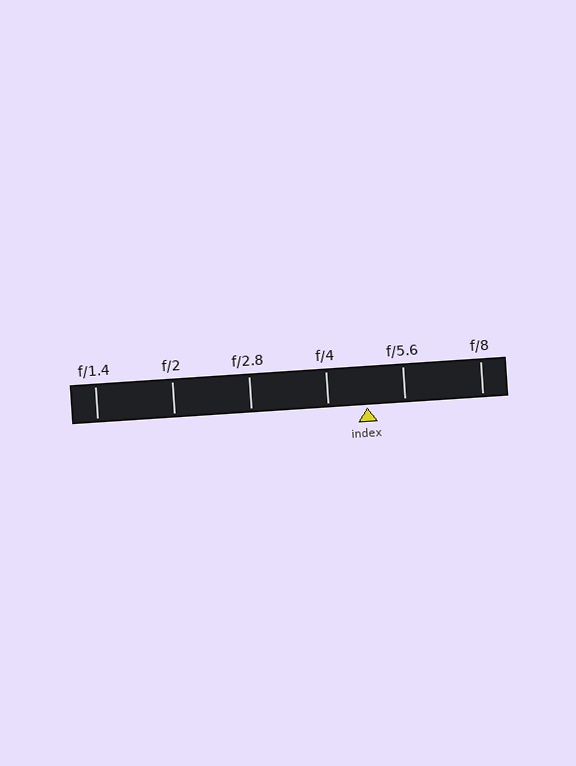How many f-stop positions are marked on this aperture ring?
There are 6 f-stop positions marked.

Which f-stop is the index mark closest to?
The index mark is closest to f/5.6.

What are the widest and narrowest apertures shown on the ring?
The widest aperture shown is f/1.4 and the narrowest is f/8.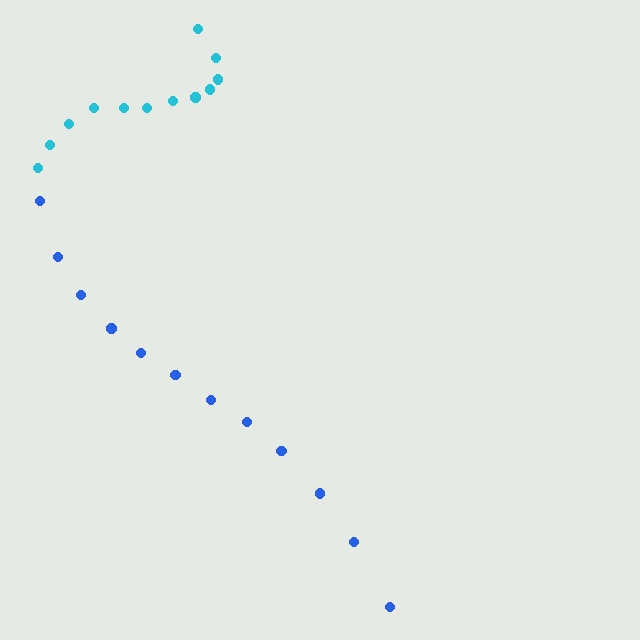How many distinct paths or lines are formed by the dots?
There are 2 distinct paths.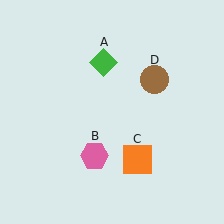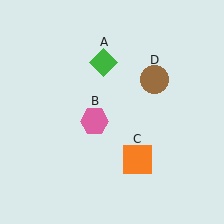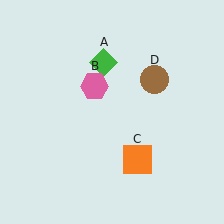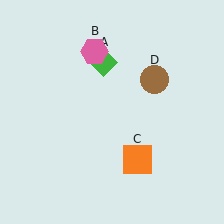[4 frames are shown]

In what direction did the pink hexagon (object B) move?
The pink hexagon (object B) moved up.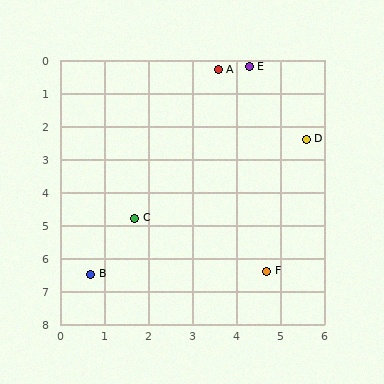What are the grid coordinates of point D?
Point D is at approximately (5.6, 2.4).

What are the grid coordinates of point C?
Point C is at approximately (1.7, 4.8).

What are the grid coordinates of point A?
Point A is at approximately (3.6, 0.3).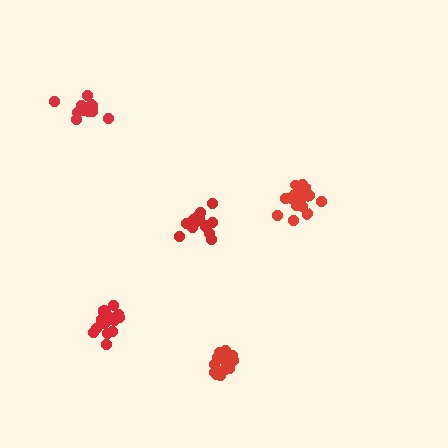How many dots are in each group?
Group 1: 15 dots, Group 2: 16 dots, Group 3: 14 dots, Group 4: 16 dots, Group 5: 20 dots (81 total).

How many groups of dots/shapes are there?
There are 5 groups.